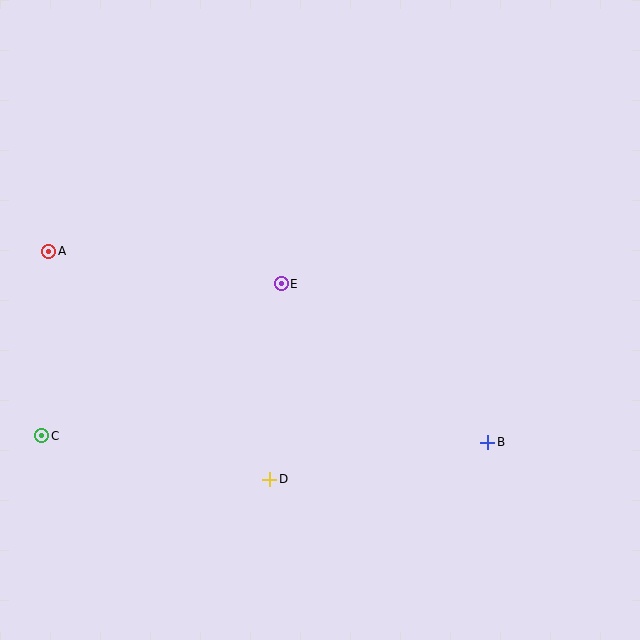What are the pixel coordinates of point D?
Point D is at (270, 479).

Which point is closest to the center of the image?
Point E at (281, 284) is closest to the center.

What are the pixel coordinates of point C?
Point C is at (42, 436).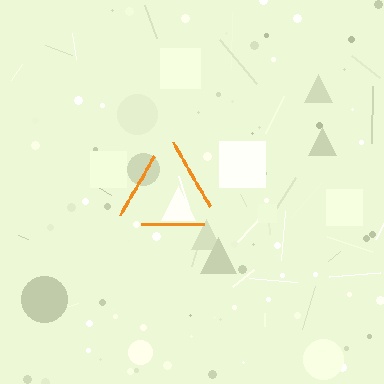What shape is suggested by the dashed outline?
The dashed outline suggests a triangle.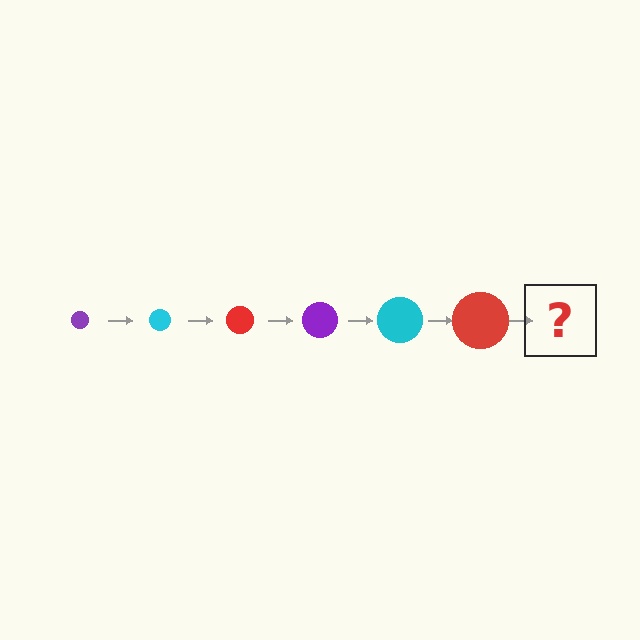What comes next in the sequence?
The next element should be a purple circle, larger than the previous one.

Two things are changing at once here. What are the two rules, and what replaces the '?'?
The two rules are that the circle grows larger each step and the color cycles through purple, cyan, and red. The '?' should be a purple circle, larger than the previous one.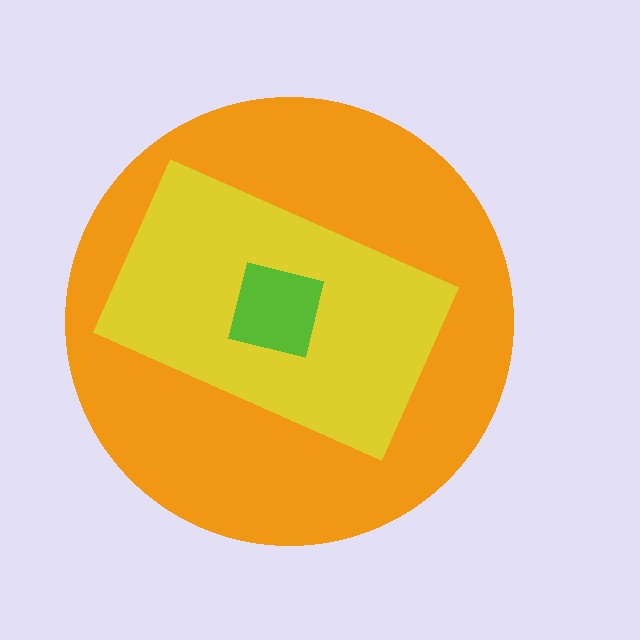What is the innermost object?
The lime square.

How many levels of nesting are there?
3.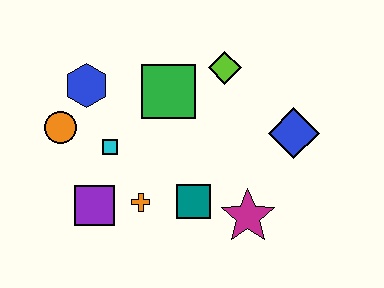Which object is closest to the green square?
The lime diamond is closest to the green square.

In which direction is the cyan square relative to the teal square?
The cyan square is to the left of the teal square.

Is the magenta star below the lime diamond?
Yes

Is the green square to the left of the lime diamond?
Yes